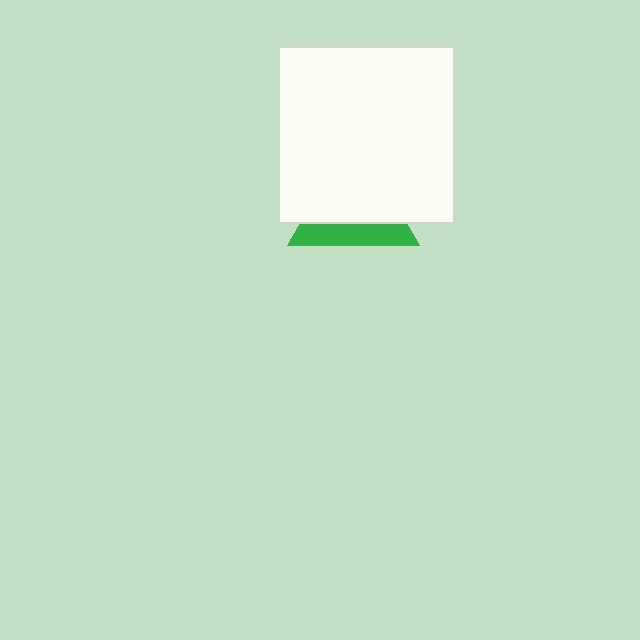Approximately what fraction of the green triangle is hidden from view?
Roughly 65% of the green triangle is hidden behind the white square.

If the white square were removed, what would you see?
You would see the complete green triangle.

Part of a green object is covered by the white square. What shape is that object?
It is a triangle.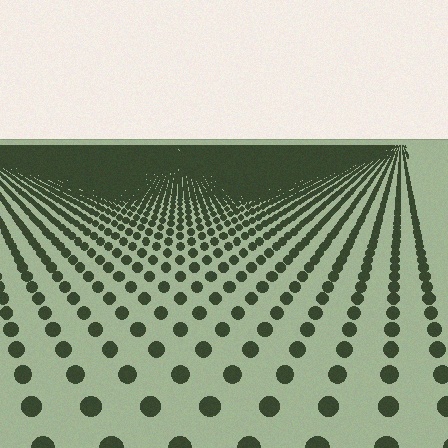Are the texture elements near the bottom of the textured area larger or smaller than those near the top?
Larger. Near the bottom, elements are closer to the viewer and appear at a bigger on-screen size.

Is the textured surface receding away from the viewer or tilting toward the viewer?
The surface is receding away from the viewer. Texture elements get smaller and denser toward the top.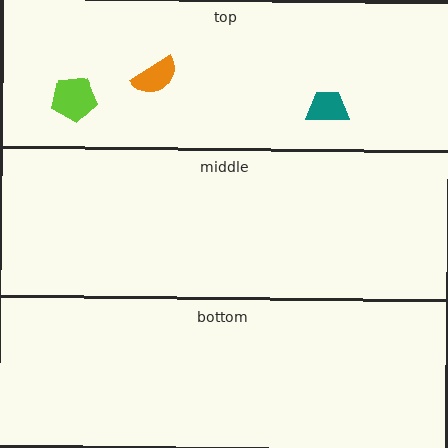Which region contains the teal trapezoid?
The top region.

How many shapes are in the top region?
3.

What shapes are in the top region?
The teal trapezoid, the lime pentagon, the orange semicircle.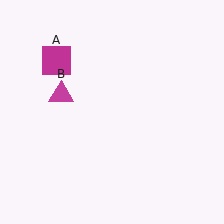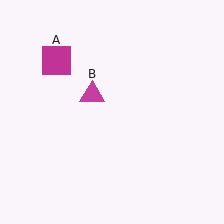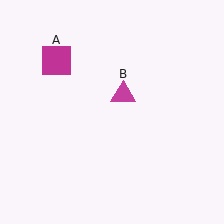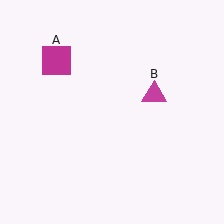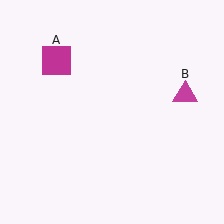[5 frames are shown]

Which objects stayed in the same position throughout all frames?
Magenta square (object A) remained stationary.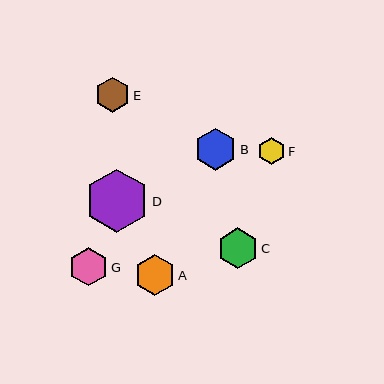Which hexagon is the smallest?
Hexagon F is the smallest with a size of approximately 28 pixels.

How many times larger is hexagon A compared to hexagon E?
Hexagon A is approximately 1.2 times the size of hexagon E.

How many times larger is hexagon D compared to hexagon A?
Hexagon D is approximately 1.6 times the size of hexagon A.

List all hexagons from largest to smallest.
From largest to smallest: D, B, C, A, G, E, F.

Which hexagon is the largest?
Hexagon D is the largest with a size of approximately 64 pixels.